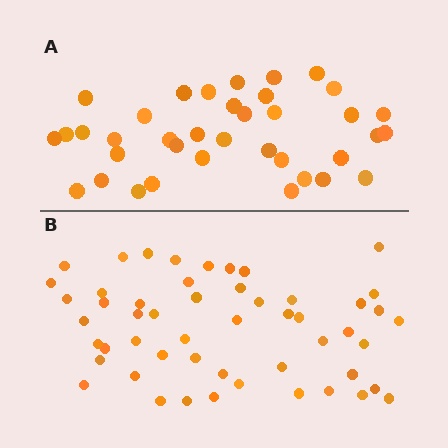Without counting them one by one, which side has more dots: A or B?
Region B (the bottom region) has more dots.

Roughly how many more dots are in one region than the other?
Region B has approximately 15 more dots than region A.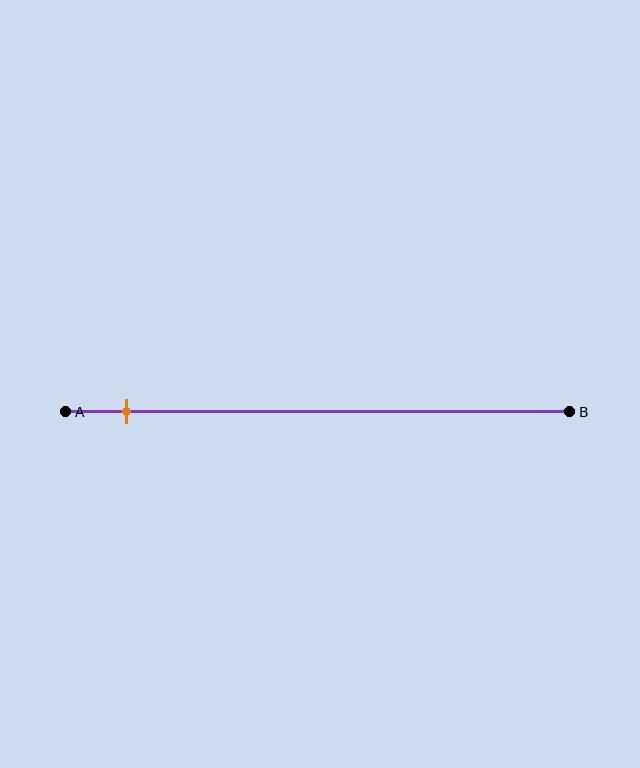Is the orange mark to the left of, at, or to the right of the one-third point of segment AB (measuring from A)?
The orange mark is to the left of the one-third point of segment AB.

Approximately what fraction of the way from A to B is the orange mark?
The orange mark is approximately 10% of the way from A to B.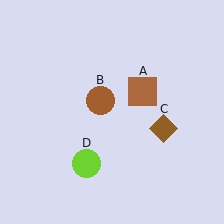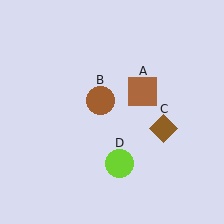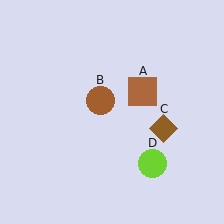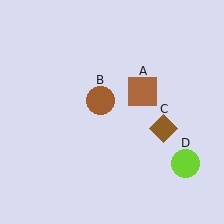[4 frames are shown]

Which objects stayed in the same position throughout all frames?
Brown square (object A) and brown circle (object B) and brown diamond (object C) remained stationary.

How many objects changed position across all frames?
1 object changed position: lime circle (object D).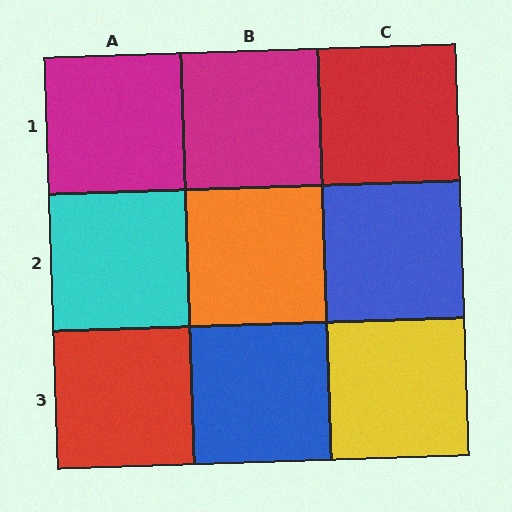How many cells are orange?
1 cell is orange.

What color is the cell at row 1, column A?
Magenta.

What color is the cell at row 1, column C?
Red.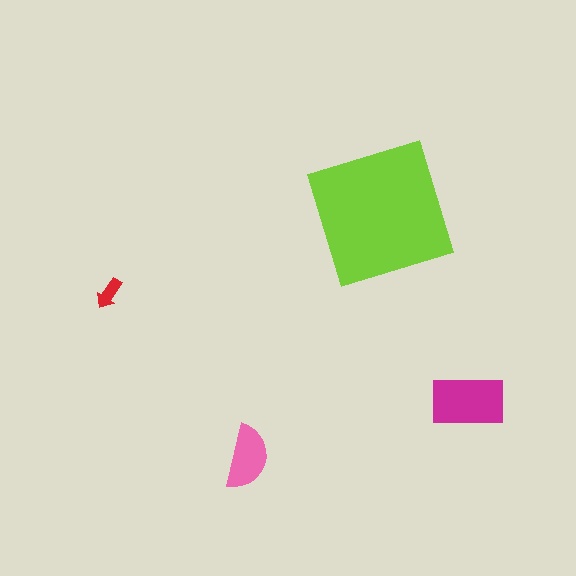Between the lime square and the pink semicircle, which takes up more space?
The lime square.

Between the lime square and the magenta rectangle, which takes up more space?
The lime square.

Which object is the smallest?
The red arrow.